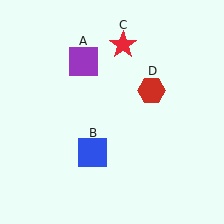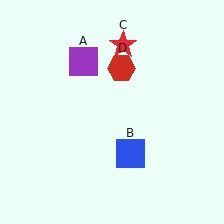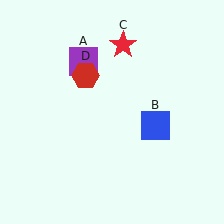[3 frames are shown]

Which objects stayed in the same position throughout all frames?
Purple square (object A) and red star (object C) remained stationary.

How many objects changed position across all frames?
2 objects changed position: blue square (object B), red hexagon (object D).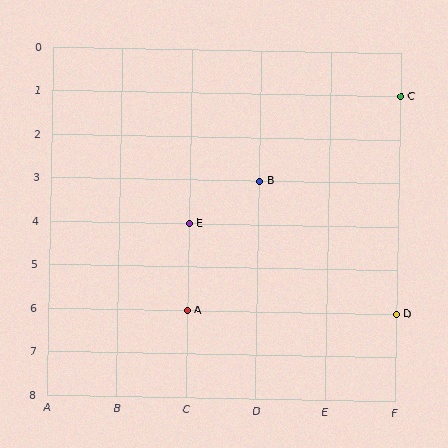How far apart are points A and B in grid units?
Points A and B are 1 column and 3 rows apart (about 3.2 grid units diagonally).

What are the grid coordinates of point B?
Point B is at grid coordinates (D, 3).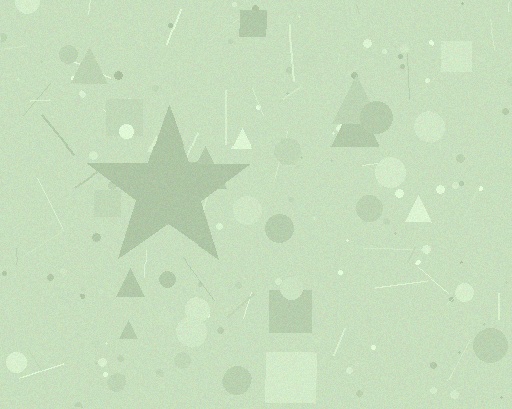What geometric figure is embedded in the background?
A star is embedded in the background.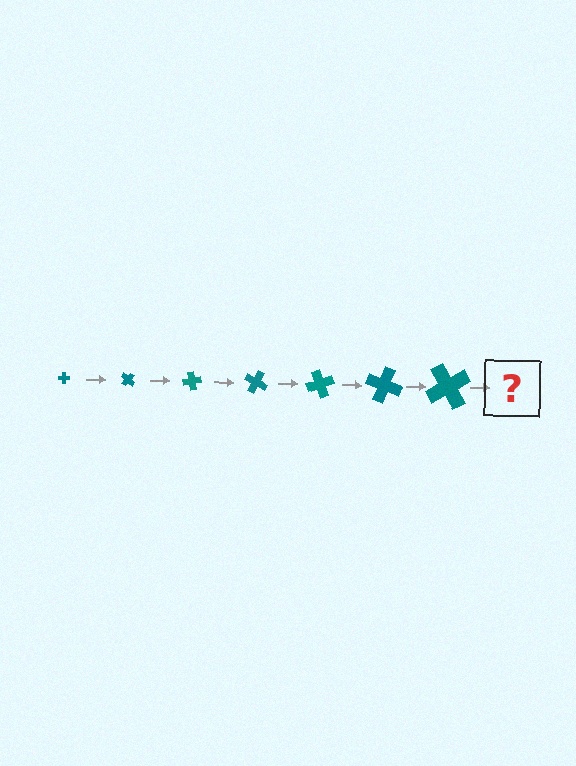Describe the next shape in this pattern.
It should be a cross, larger than the previous one and rotated 280 degrees from the start.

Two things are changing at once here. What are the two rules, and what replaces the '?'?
The two rules are that the cross grows larger each step and it rotates 40 degrees each step. The '?' should be a cross, larger than the previous one and rotated 280 degrees from the start.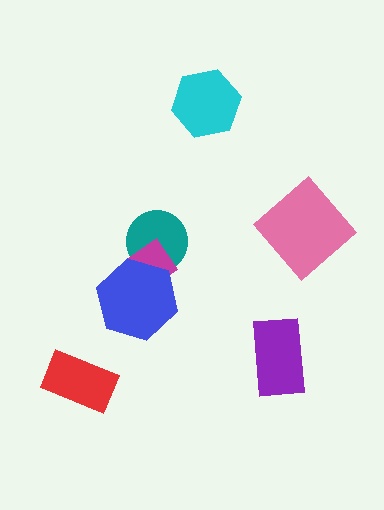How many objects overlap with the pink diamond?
0 objects overlap with the pink diamond.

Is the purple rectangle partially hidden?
No, no other shape covers it.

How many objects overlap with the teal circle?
2 objects overlap with the teal circle.